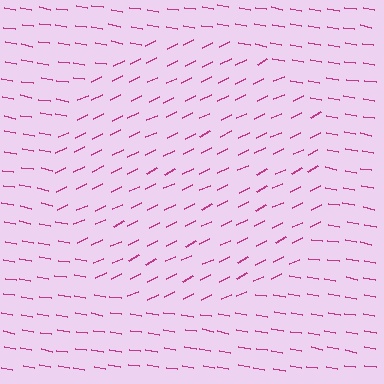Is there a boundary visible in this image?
Yes, there is a texture boundary formed by a change in line orientation.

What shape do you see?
I see a circle.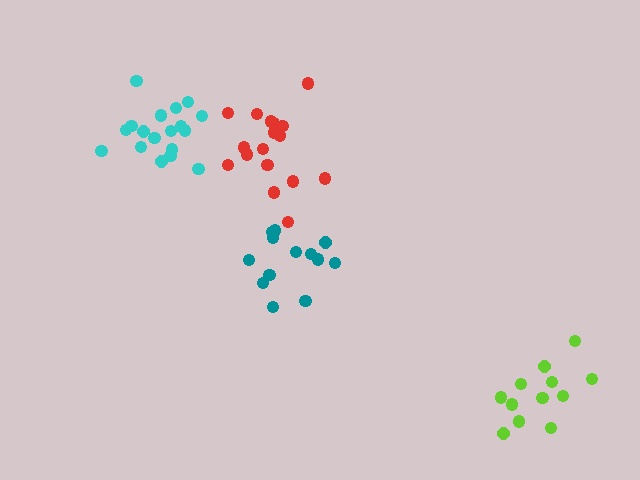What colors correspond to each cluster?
The clusters are colored: red, teal, lime, cyan.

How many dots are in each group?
Group 1: 17 dots, Group 2: 13 dots, Group 3: 12 dots, Group 4: 18 dots (60 total).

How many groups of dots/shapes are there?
There are 4 groups.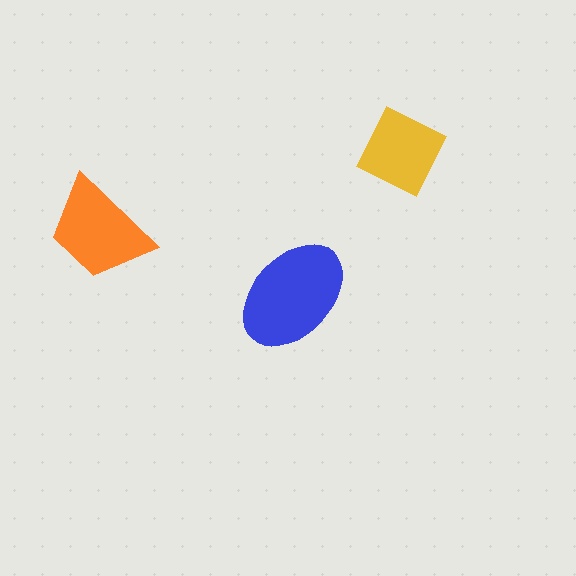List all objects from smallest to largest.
The yellow square, the orange trapezoid, the blue ellipse.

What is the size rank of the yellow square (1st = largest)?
3rd.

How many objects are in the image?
There are 3 objects in the image.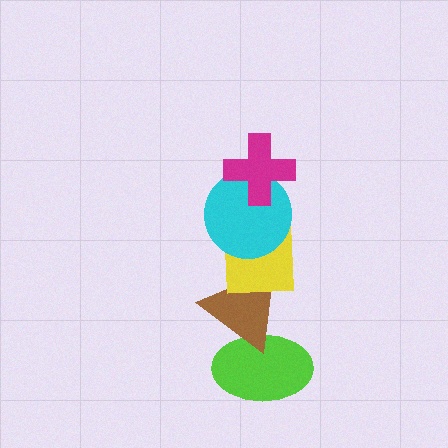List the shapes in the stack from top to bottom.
From top to bottom: the magenta cross, the cyan circle, the yellow square, the brown triangle, the lime ellipse.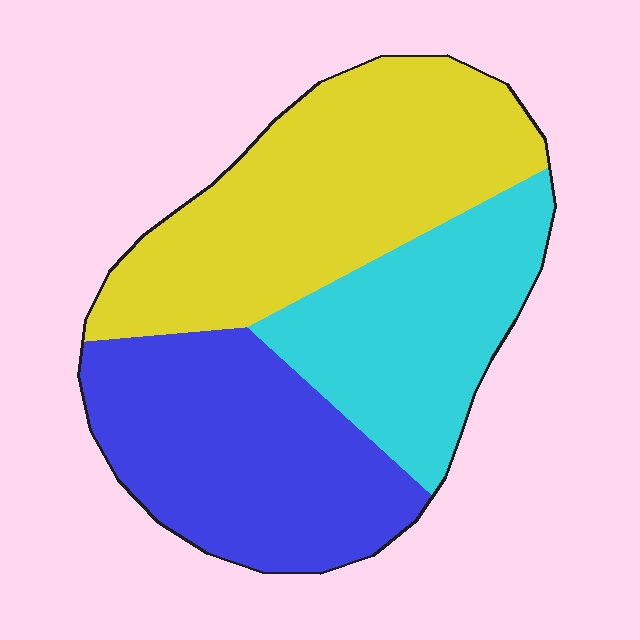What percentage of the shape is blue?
Blue covers around 35% of the shape.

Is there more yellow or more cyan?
Yellow.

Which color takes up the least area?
Cyan, at roughly 25%.